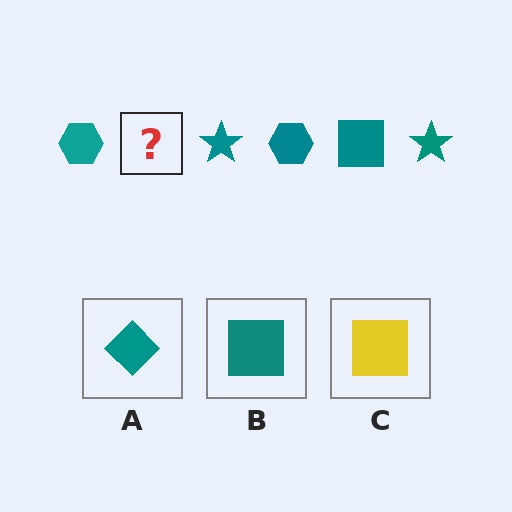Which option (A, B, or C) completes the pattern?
B.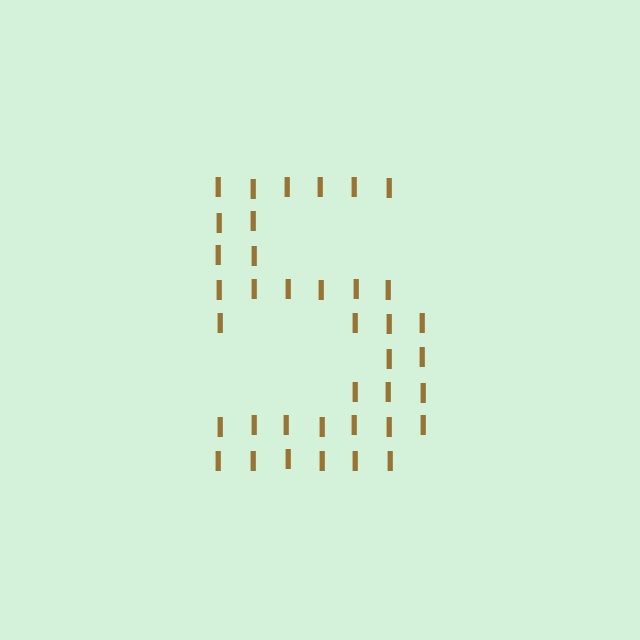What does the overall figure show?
The overall figure shows the digit 5.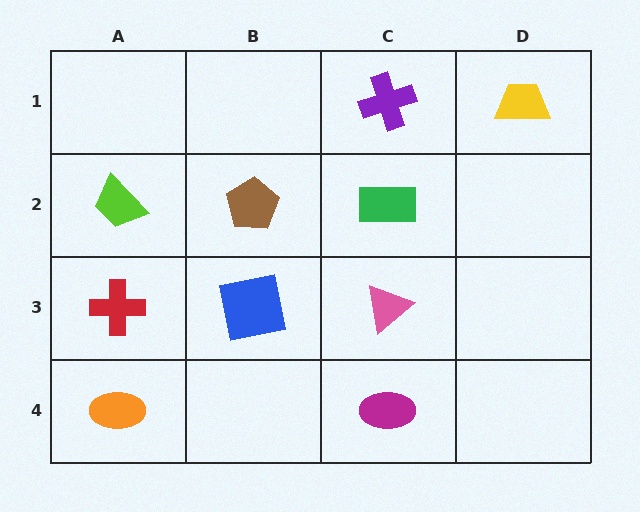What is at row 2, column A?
A lime trapezoid.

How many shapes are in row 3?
3 shapes.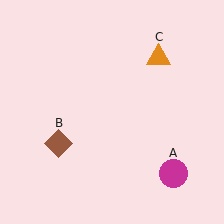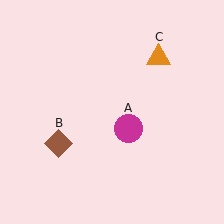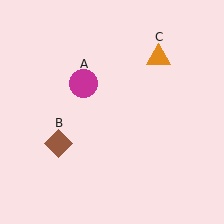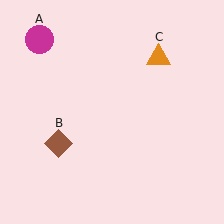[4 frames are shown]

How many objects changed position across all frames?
1 object changed position: magenta circle (object A).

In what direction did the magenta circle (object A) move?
The magenta circle (object A) moved up and to the left.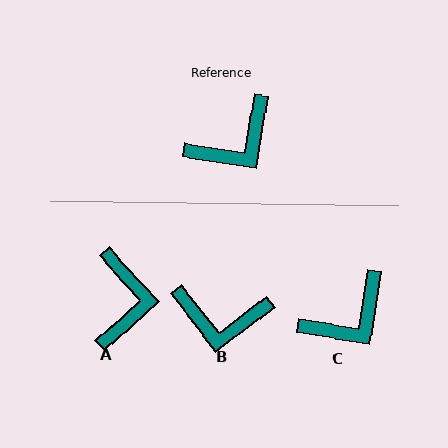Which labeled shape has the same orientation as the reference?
C.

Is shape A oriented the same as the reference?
No, it is off by about 51 degrees.